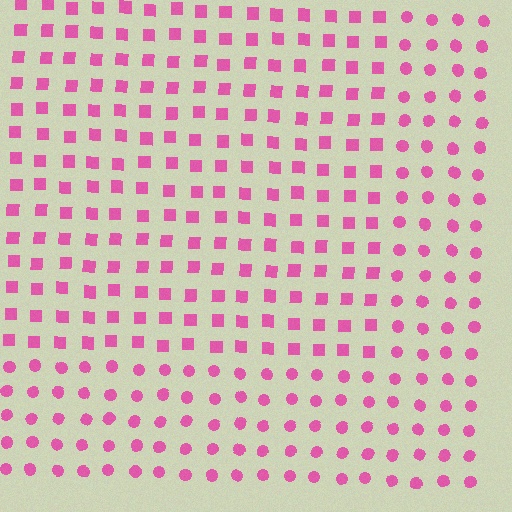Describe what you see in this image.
The image is filled with small pink elements arranged in a uniform grid. A rectangle-shaped region contains squares, while the surrounding area contains circles. The boundary is defined purely by the change in element shape.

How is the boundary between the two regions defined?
The boundary is defined by a change in element shape: squares inside vs. circles outside. All elements share the same color and spacing.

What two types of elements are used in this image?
The image uses squares inside the rectangle region and circles outside it.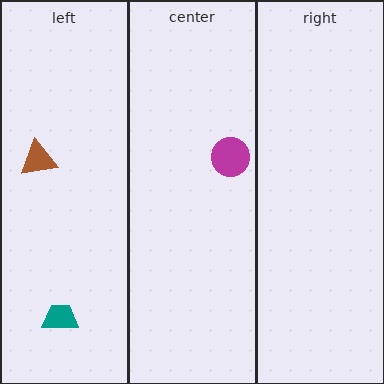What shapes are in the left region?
The teal trapezoid, the brown triangle.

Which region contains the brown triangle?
The left region.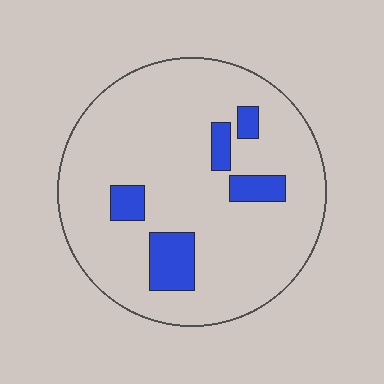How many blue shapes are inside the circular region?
5.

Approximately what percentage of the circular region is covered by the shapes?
Approximately 15%.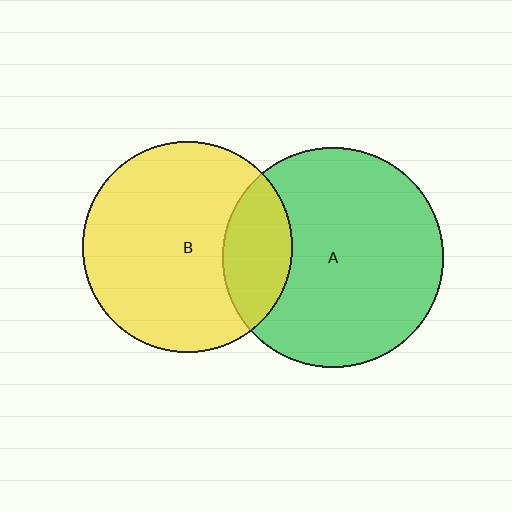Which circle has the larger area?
Circle A (green).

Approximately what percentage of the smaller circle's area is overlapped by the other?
Approximately 20%.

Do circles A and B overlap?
Yes.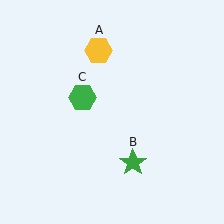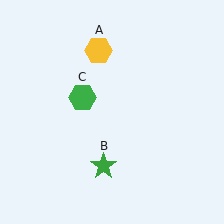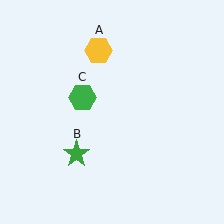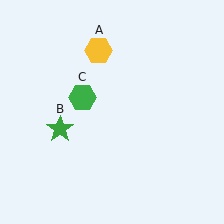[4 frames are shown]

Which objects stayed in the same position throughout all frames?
Yellow hexagon (object A) and green hexagon (object C) remained stationary.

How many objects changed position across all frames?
1 object changed position: green star (object B).